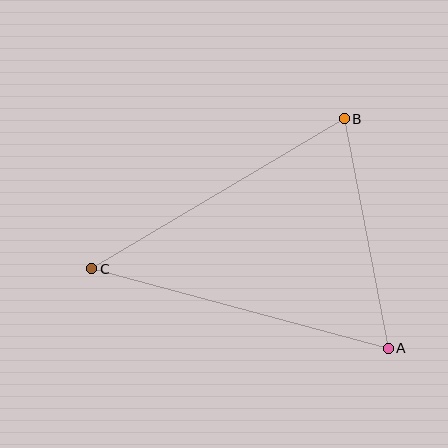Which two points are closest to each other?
Points A and B are closest to each other.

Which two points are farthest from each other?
Points A and C are farthest from each other.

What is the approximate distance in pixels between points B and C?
The distance between B and C is approximately 294 pixels.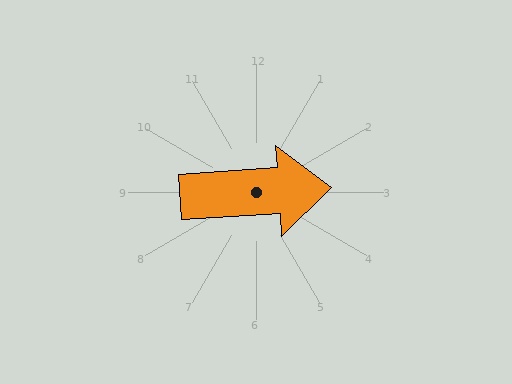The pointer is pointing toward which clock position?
Roughly 3 o'clock.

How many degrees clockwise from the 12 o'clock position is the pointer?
Approximately 86 degrees.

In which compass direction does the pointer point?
East.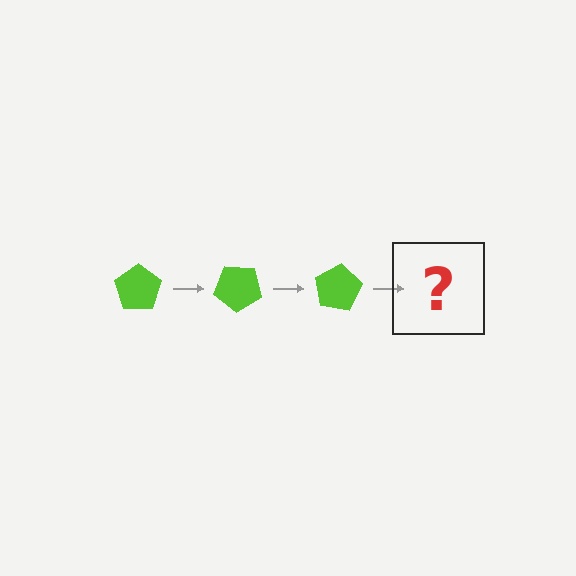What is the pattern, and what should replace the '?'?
The pattern is that the pentagon rotates 40 degrees each step. The '?' should be a lime pentagon rotated 120 degrees.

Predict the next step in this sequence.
The next step is a lime pentagon rotated 120 degrees.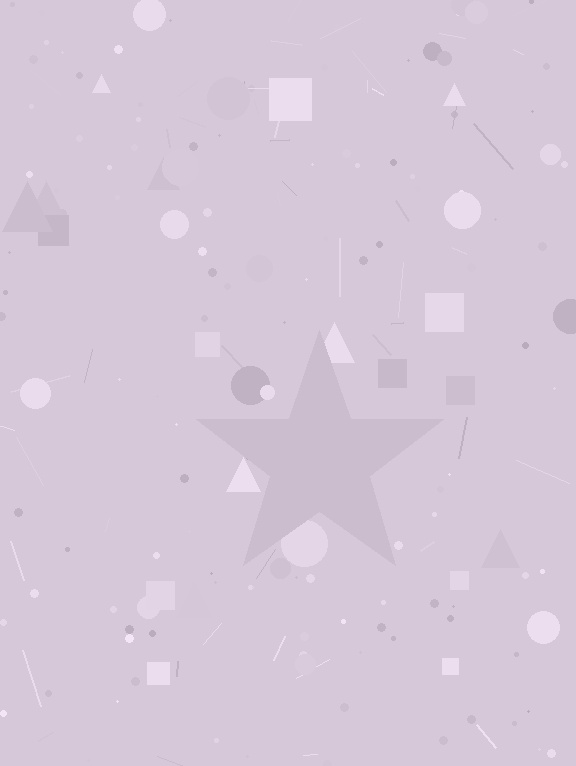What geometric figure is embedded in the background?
A star is embedded in the background.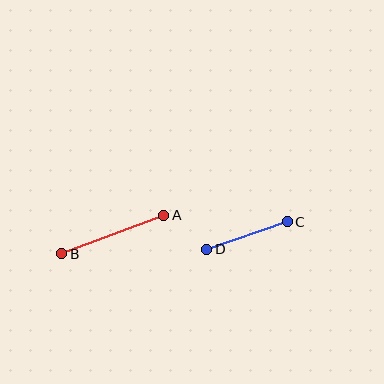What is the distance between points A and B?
The distance is approximately 109 pixels.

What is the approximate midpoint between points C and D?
The midpoint is at approximately (247, 236) pixels.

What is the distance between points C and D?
The distance is approximately 85 pixels.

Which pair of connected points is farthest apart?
Points A and B are farthest apart.